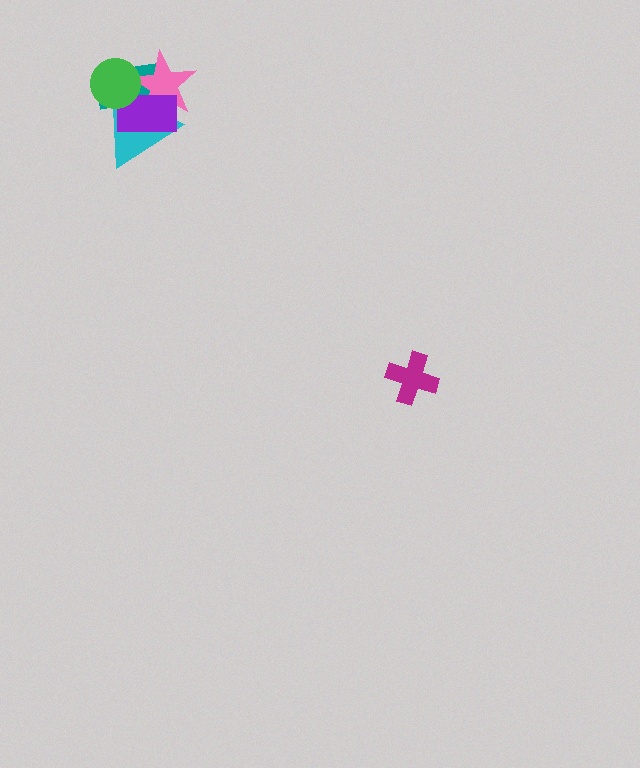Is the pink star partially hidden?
Yes, it is partially covered by another shape.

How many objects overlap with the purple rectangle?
4 objects overlap with the purple rectangle.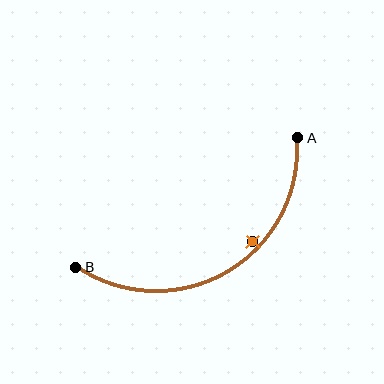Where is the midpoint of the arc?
The arc midpoint is the point on the curve farthest from the straight line joining A and B. It sits below that line.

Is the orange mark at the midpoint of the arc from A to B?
No — the orange mark does not lie on the arc at all. It sits slightly inside the curve.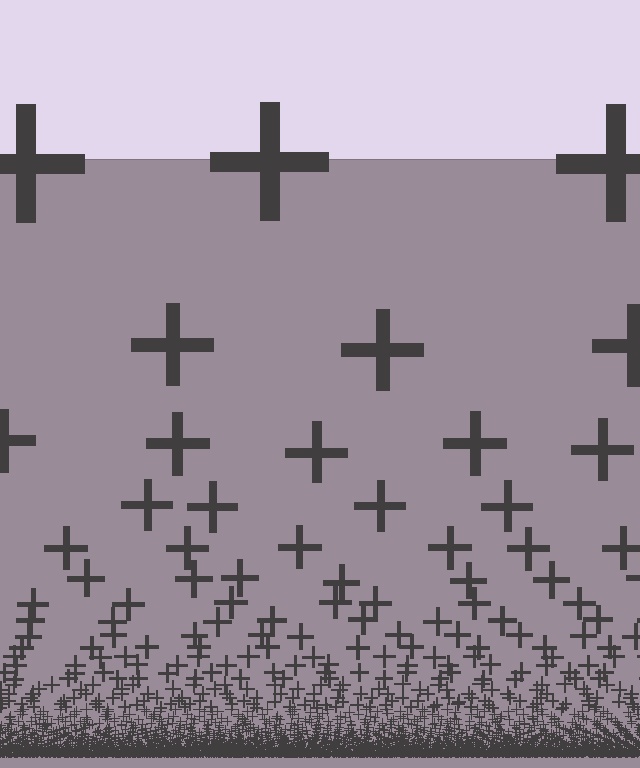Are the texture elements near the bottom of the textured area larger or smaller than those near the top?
Smaller. The gradient is inverted — elements near the bottom are smaller and denser.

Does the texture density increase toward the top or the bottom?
Density increases toward the bottom.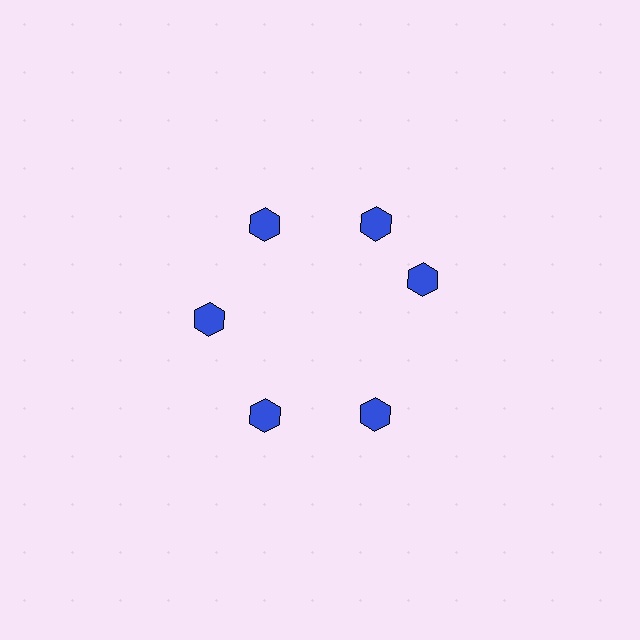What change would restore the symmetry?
The symmetry would be restored by rotating it back into even spacing with its neighbors so that all 6 hexagons sit at equal angles and equal distance from the center.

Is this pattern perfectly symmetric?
No. The 6 blue hexagons are arranged in a ring, but one element near the 3 o'clock position is rotated out of alignment along the ring, breaking the 6-fold rotational symmetry.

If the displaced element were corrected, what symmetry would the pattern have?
It would have 6-fold rotational symmetry — the pattern would map onto itself every 60 degrees.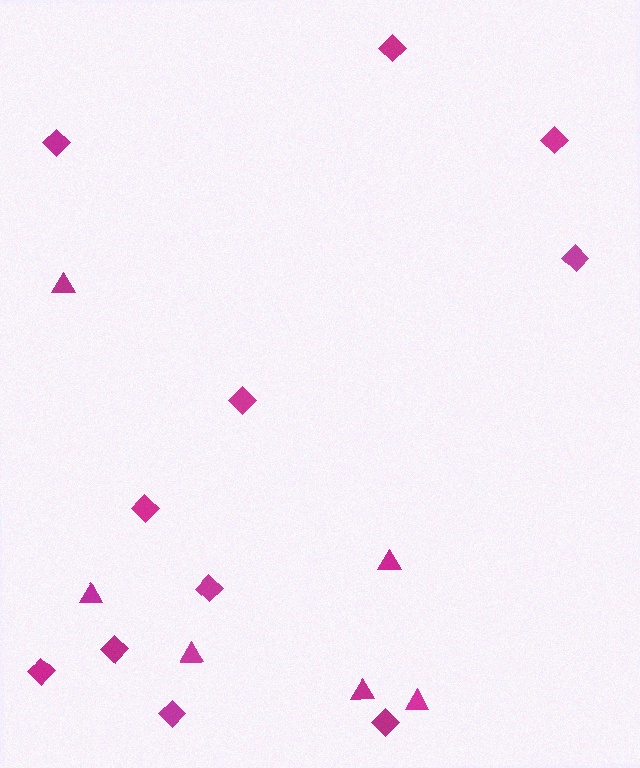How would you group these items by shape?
There are 2 groups: one group of diamonds (11) and one group of triangles (6).